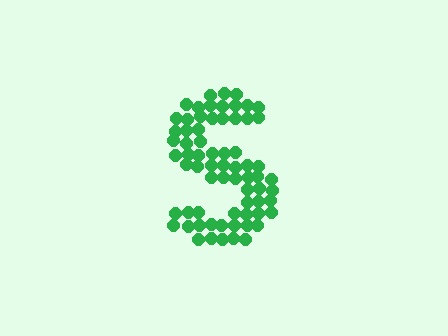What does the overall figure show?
The overall figure shows the letter S.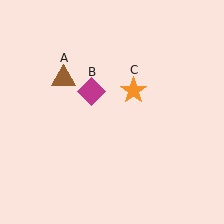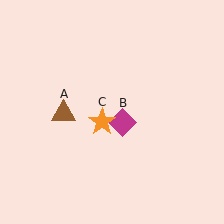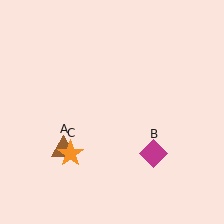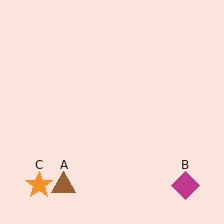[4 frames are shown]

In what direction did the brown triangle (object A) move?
The brown triangle (object A) moved down.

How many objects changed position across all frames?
3 objects changed position: brown triangle (object A), magenta diamond (object B), orange star (object C).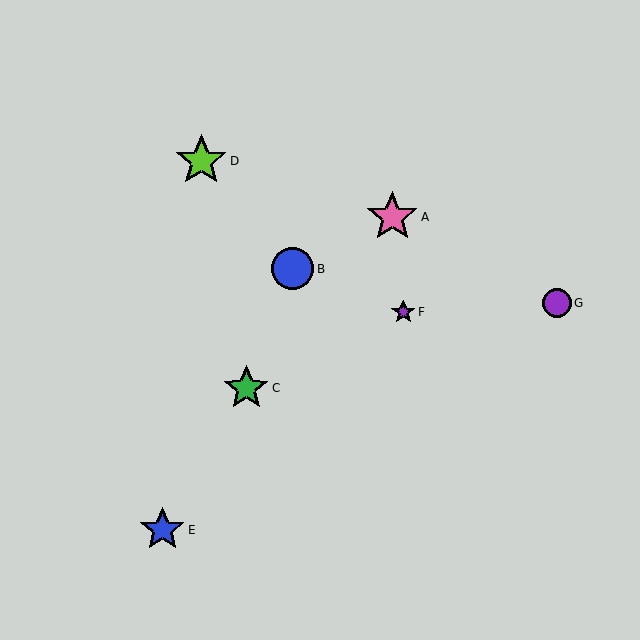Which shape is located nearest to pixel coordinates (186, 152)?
The lime star (labeled D) at (201, 161) is nearest to that location.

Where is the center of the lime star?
The center of the lime star is at (201, 161).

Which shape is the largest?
The lime star (labeled D) is the largest.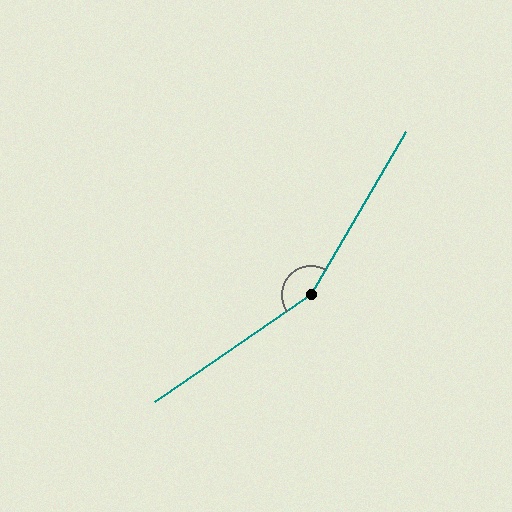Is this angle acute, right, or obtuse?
It is obtuse.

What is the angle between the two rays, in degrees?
Approximately 155 degrees.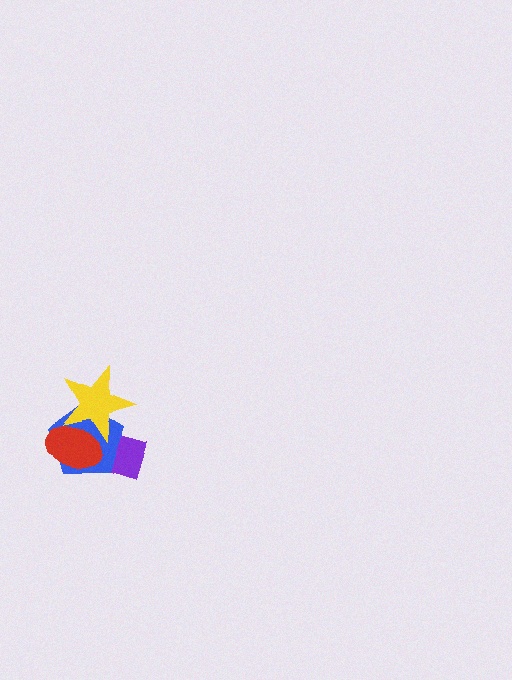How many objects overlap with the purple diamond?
3 objects overlap with the purple diamond.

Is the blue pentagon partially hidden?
Yes, it is partially covered by another shape.